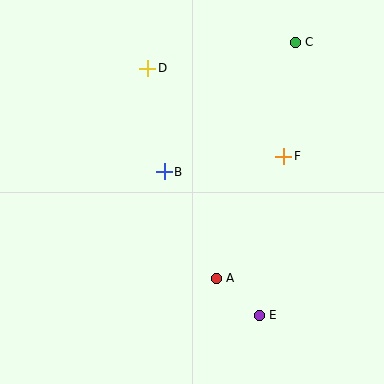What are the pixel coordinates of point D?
Point D is at (148, 68).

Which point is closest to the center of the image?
Point B at (164, 172) is closest to the center.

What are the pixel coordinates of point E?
Point E is at (259, 315).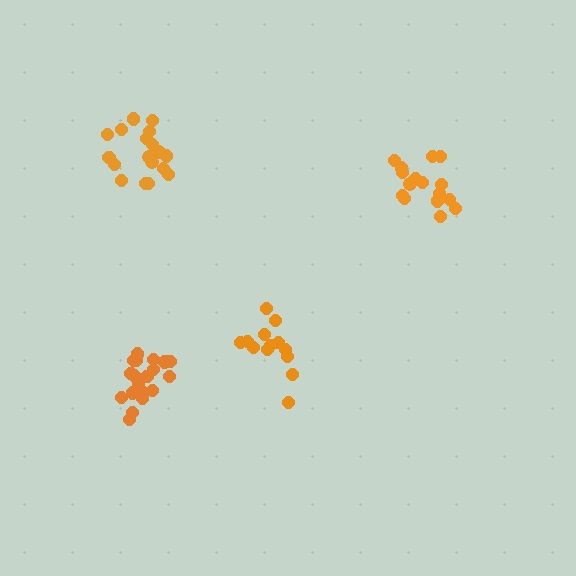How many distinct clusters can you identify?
There are 4 distinct clusters.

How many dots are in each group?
Group 1: 18 dots, Group 2: 19 dots, Group 3: 14 dots, Group 4: 16 dots (67 total).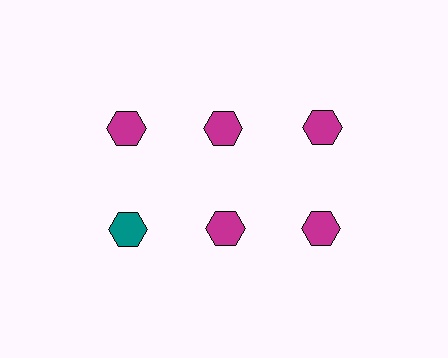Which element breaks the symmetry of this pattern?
The teal hexagon in the second row, leftmost column breaks the symmetry. All other shapes are magenta hexagons.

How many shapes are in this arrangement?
There are 6 shapes arranged in a grid pattern.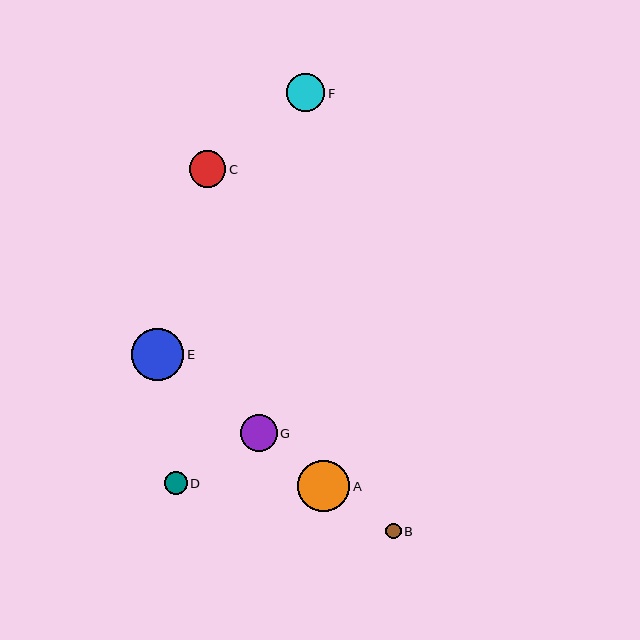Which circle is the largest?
Circle E is the largest with a size of approximately 52 pixels.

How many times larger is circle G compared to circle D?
Circle G is approximately 1.6 times the size of circle D.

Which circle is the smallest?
Circle B is the smallest with a size of approximately 16 pixels.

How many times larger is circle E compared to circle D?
Circle E is approximately 2.3 times the size of circle D.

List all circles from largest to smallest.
From largest to smallest: E, A, F, G, C, D, B.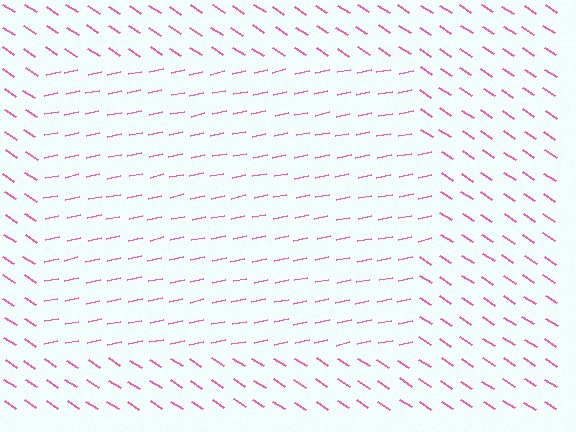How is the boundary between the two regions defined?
The boundary is defined purely by a change in line orientation (approximately 45 degrees difference). All lines are the same color and thickness.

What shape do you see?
I see a rectangle.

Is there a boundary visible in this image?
Yes, there is a texture boundary formed by a change in line orientation.